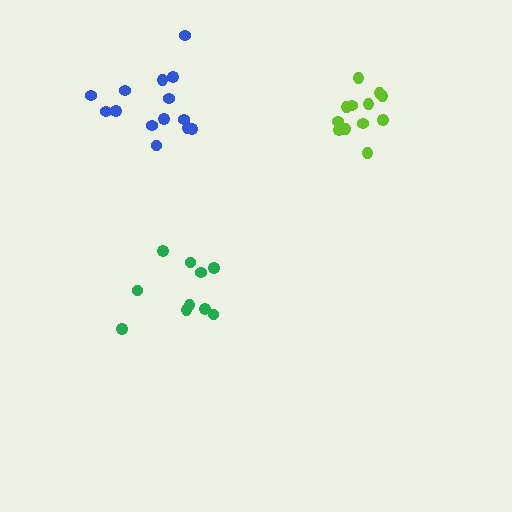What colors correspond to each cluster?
The clusters are colored: green, blue, lime.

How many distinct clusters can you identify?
There are 3 distinct clusters.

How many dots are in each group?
Group 1: 10 dots, Group 2: 14 dots, Group 3: 12 dots (36 total).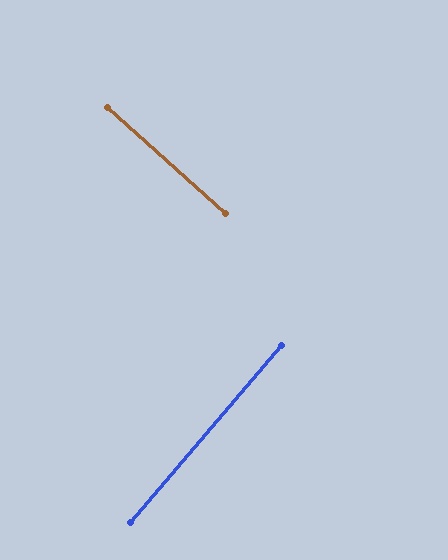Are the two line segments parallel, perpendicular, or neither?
Perpendicular — they meet at approximately 89°.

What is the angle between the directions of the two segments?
Approximately 89 degrees.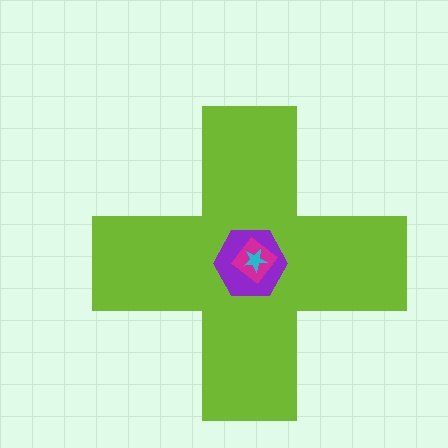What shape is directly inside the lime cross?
The purple hexagon.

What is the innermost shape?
The cyan star.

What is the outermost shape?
The lime cross.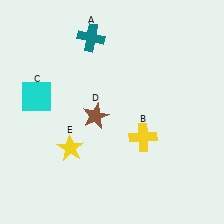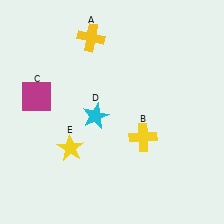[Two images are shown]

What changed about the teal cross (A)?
In Image 1, A is teal. In Image 2, it changed to yellow.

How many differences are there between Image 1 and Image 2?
There are 3 differences between the two images.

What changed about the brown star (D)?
In Image 1, D is brown. In Image 2, it changed to cyan.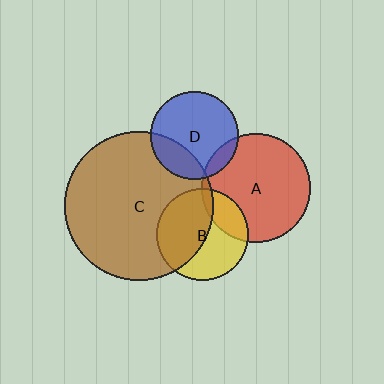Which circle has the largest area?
Circle C (brown).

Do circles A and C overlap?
Yes.